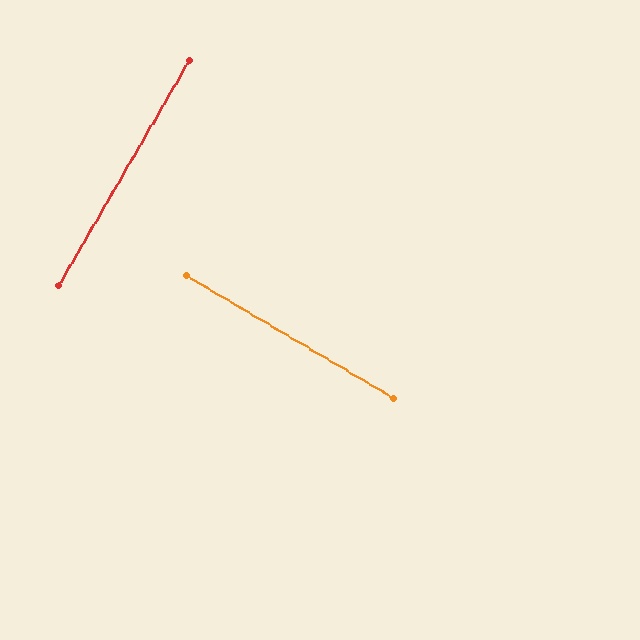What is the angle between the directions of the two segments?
Approximately 90 degrees.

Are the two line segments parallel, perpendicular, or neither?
Perpendicular — they meet at approximately 90°.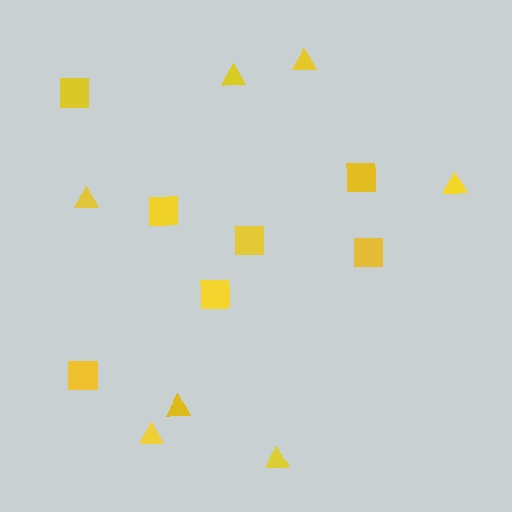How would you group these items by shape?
There are 2 groups: one group of triangles (7) and one group of squares (7).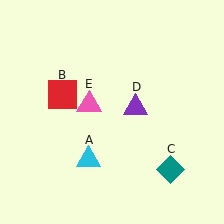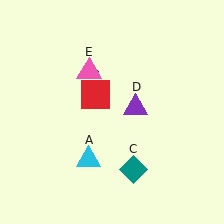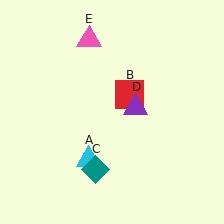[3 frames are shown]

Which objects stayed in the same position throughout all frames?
Cyan triangle (object A) and purple triangle (object D) remained stationary.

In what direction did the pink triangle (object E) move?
The pink triangle (object E) moved up.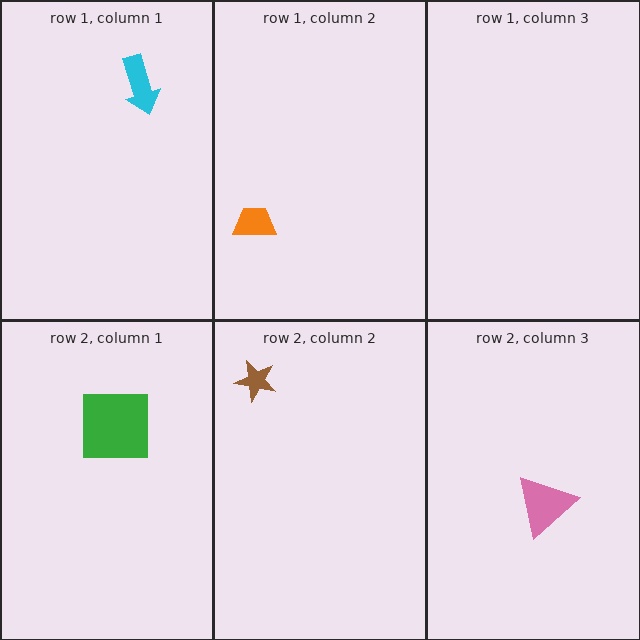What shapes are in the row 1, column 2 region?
The orange trapezoid.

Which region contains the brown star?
The row 2, column 2 region.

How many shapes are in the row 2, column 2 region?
1.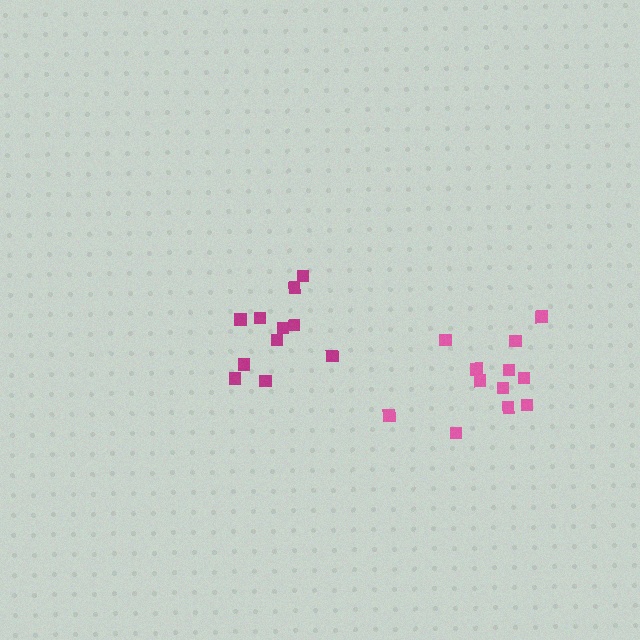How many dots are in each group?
Group 1: 11 dots, Group 2: 12 dots (23 total).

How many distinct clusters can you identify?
There are 2 distinct clusters.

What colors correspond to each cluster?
The clusters are colored: magenta, pink.